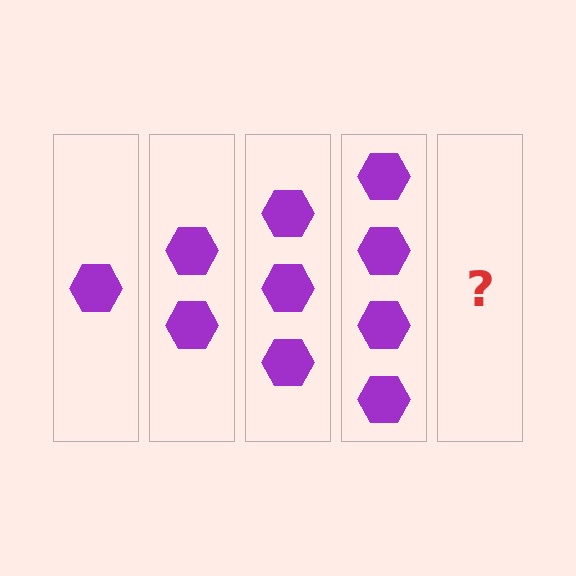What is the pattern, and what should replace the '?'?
The pattern is that each step adds one more hexagon. The '?' should be 5 hexagons.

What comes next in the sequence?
The next element should be 5 hexagons.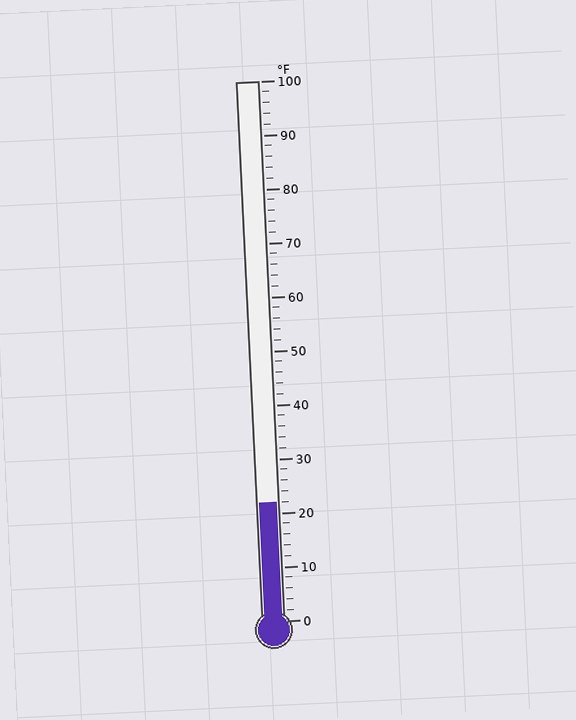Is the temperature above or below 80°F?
The temperature is below 80°F.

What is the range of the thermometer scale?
The thermometer scale ranges from 0°F to 100°F.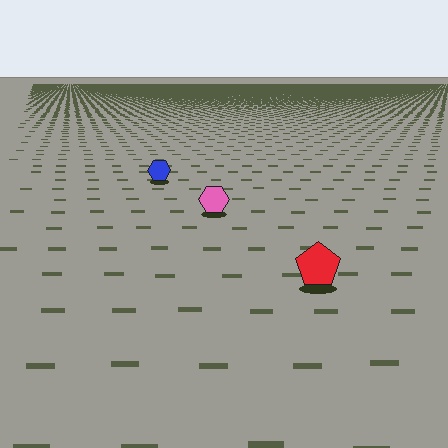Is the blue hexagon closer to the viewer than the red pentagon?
No. The red pentagon is closer — you can tell from the texture gradient: the ground texture is coarser near it.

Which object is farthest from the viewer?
The blue hexagon is farthest from the viewer. It appears smaller and the ground texture around it is denser.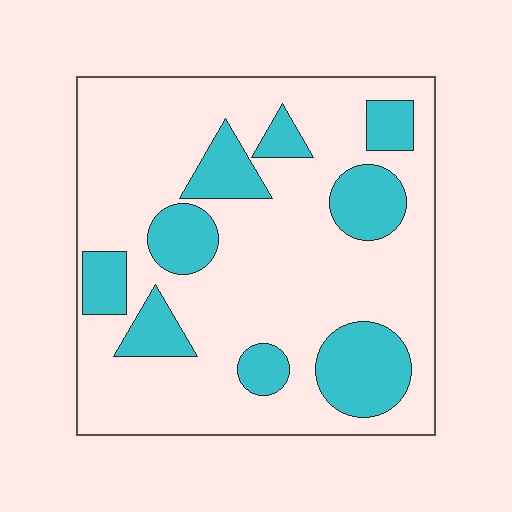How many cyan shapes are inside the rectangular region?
9.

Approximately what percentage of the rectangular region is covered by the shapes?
Approximately 25%.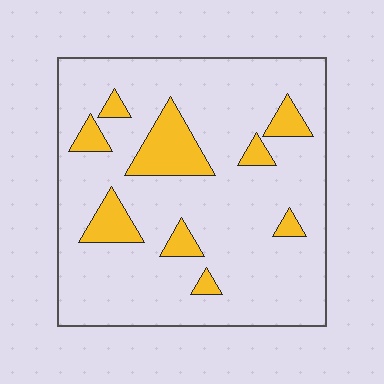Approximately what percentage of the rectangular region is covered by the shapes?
Approximately 15%.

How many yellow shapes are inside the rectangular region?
9.